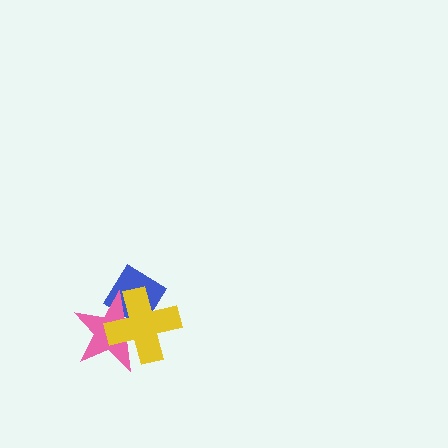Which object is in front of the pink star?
The yellow cross is in front of the pink star.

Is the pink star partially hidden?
Yes, it is partially covered by another shape.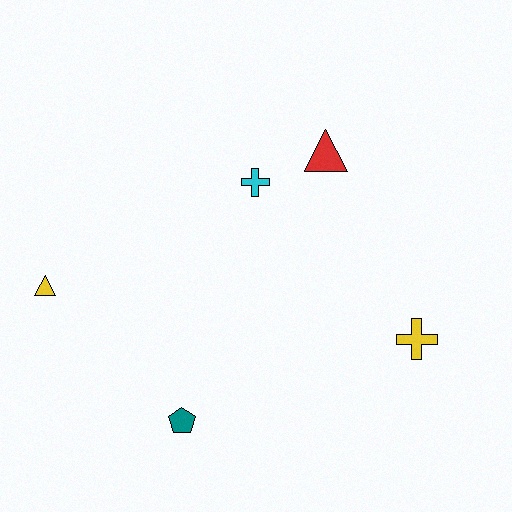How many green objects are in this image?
There are no green objects.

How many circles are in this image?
There are no circles.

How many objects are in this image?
There are 5 objects.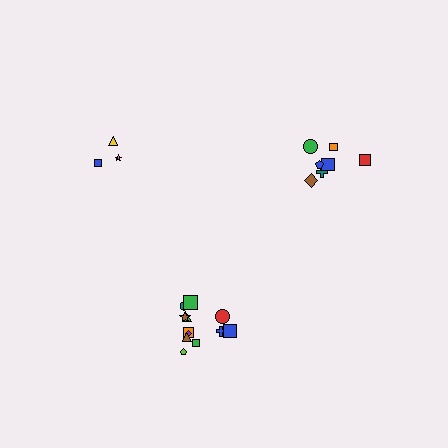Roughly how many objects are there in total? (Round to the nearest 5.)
Roughly 25 objects in total.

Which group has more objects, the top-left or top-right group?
The top-right group.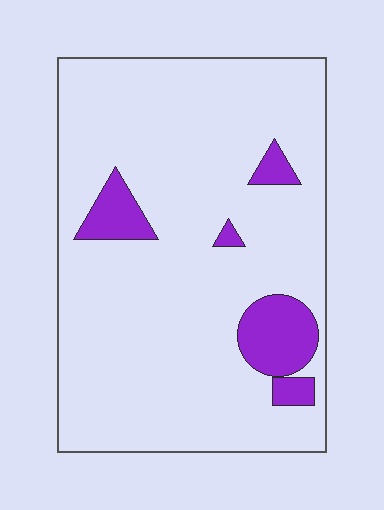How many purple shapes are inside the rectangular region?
5.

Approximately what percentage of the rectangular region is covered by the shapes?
Approximately 10%.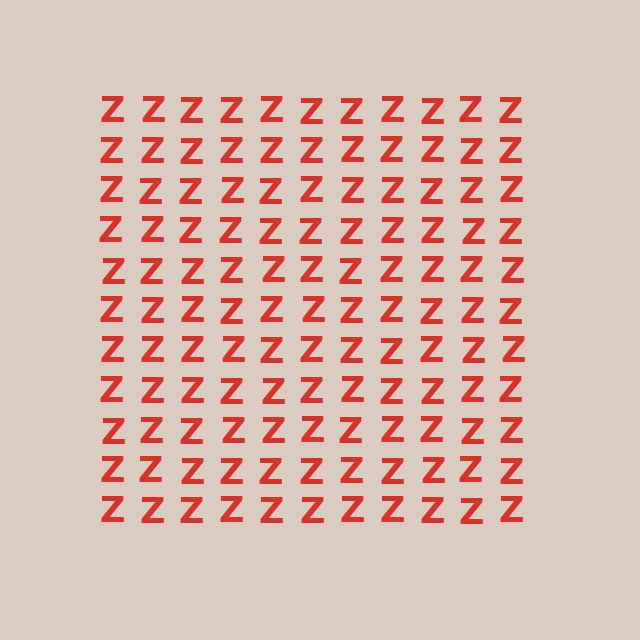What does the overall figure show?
The overall figure shows a square.